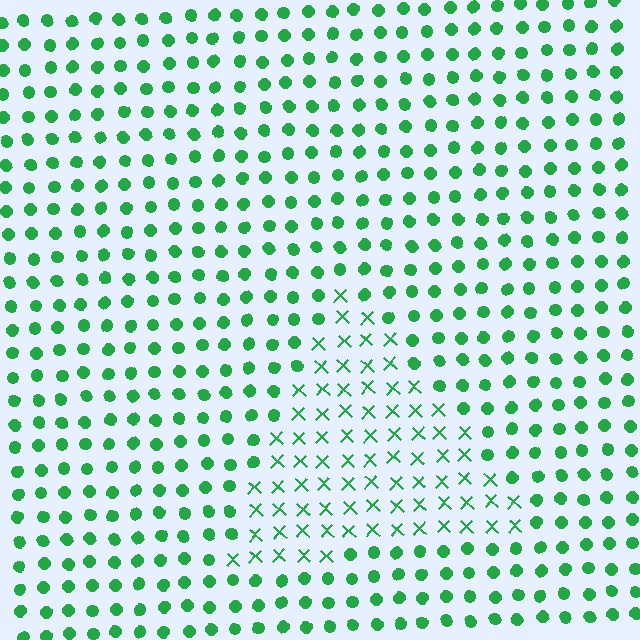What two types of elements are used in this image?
The image uses X marks inside the triangle region and circles outside it.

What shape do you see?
I see a triangle.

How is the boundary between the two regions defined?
The boundary is defined by a change in element shape: X marks inside vs. circles outside. All elements share the same color and spacing.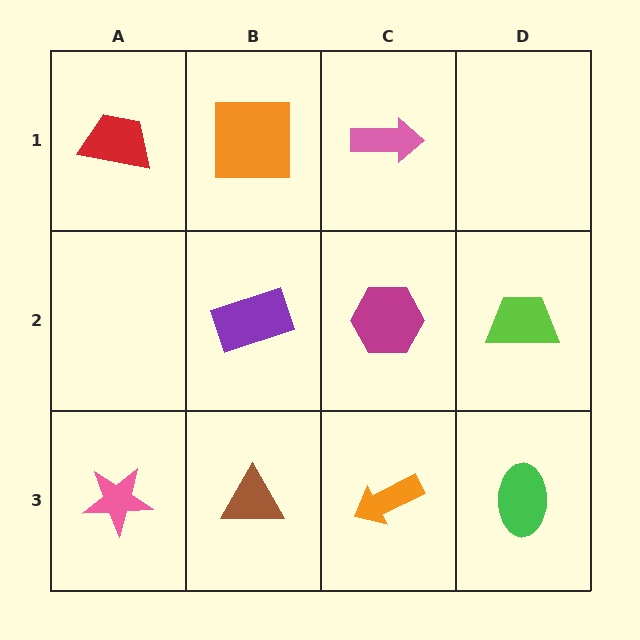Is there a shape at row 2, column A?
No, that cell is empty.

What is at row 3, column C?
An orange arrow.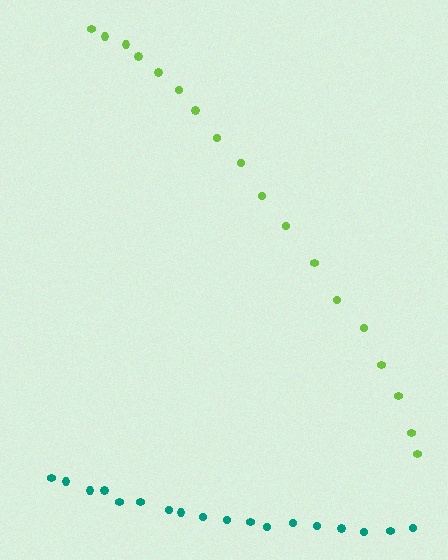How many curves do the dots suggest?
There are 2 distinct paths.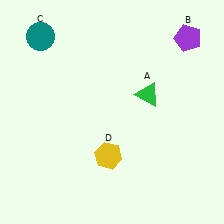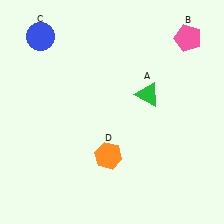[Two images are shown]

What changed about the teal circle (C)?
In Image 1, C is teal. In Image 2, it changed to blue.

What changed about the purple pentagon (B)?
In Image 1, B is purple. In Image 2, it changed to pink.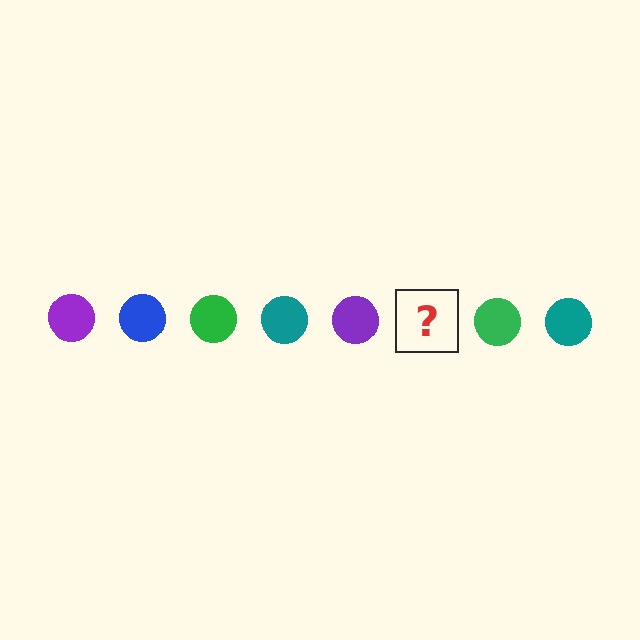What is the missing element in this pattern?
The missing element is a blue circle.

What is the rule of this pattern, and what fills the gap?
The rule is that the pattern cycles through purple, blue, green, teal circles. The gap should be filled with a blue circle.